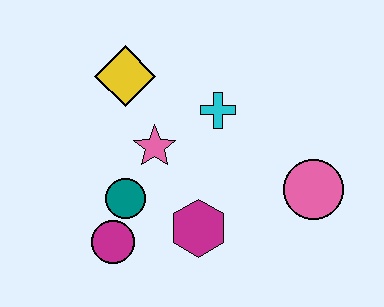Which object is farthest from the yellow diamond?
The pink circle is farthest from the yellow diamond.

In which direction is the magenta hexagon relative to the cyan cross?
The magenta hexagon is below the cyan cross.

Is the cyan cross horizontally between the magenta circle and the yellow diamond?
No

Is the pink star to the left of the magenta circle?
No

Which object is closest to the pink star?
The teal circle is closest to the pink star.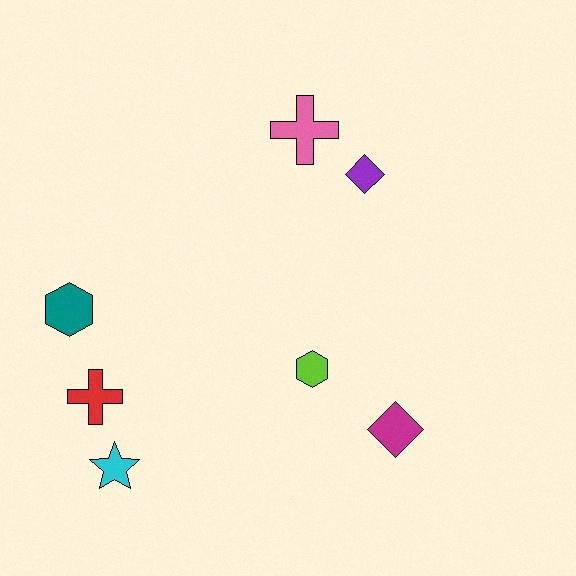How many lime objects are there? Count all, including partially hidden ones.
There is 1 lime object.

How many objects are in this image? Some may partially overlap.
There are 7 objects.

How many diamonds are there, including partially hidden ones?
There are 2 diamonds.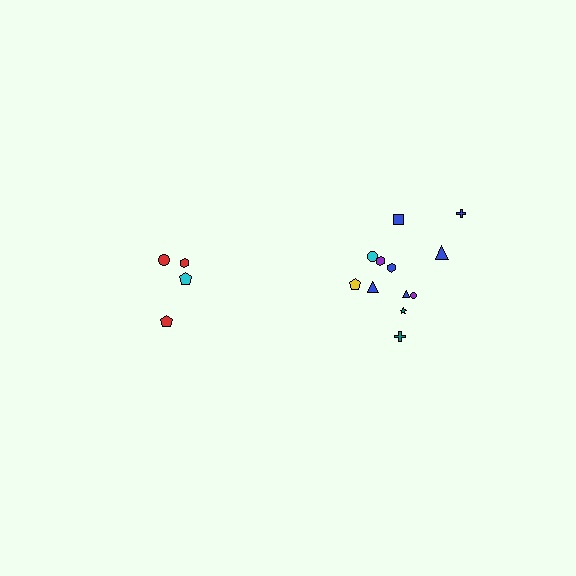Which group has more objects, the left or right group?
The right group.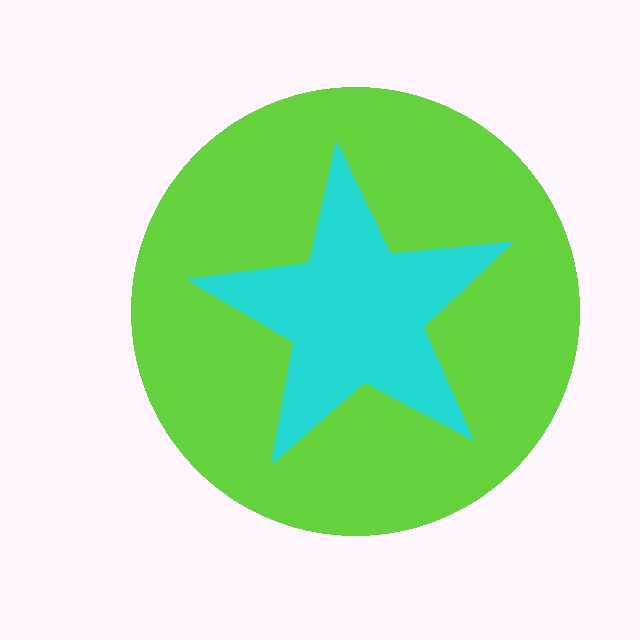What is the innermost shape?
The cyan star.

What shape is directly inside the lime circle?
The cyan star.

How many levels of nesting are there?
2.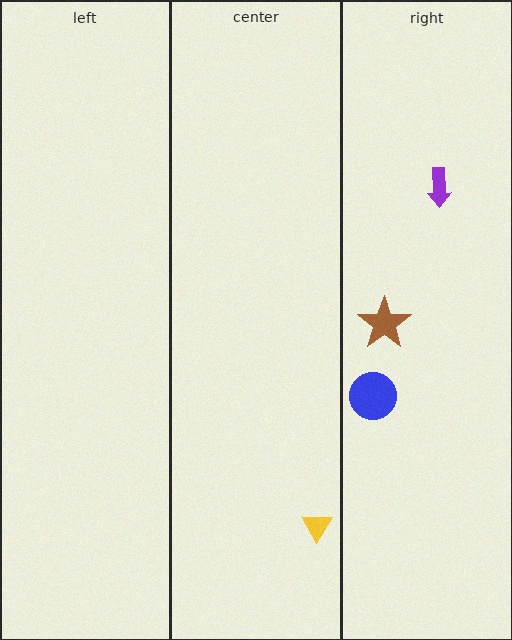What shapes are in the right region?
The blue circle, the purple arrow, the brown star.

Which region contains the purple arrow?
The right region.